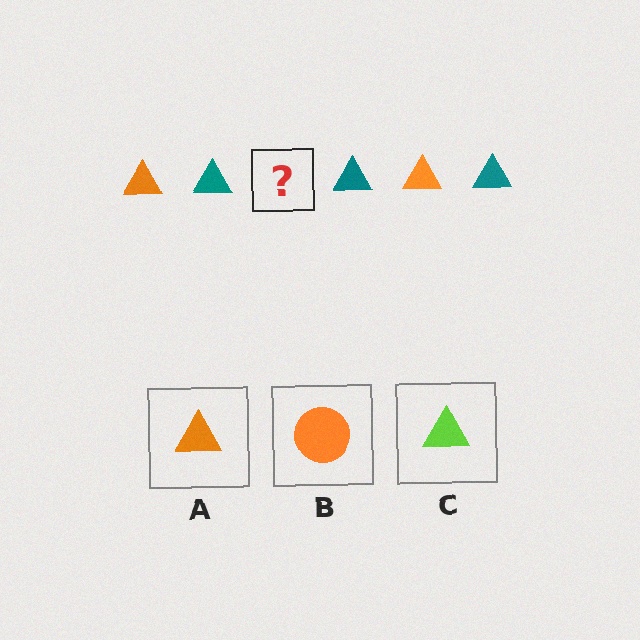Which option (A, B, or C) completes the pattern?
A.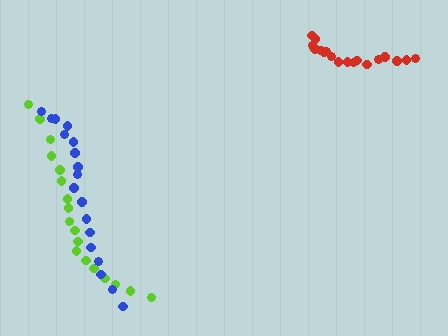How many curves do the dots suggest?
There are 3 distinct paths.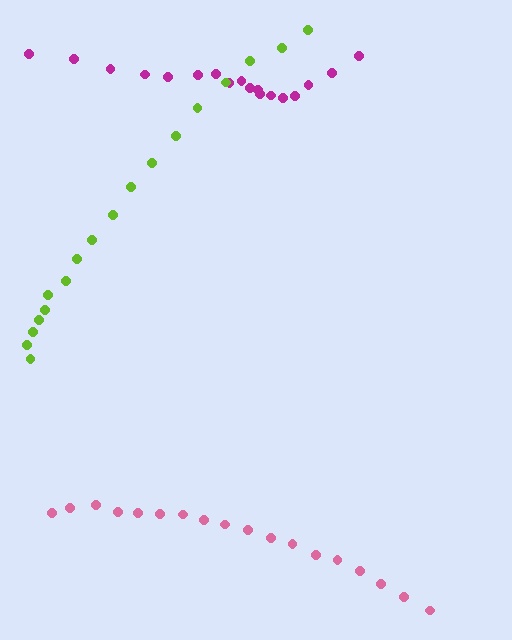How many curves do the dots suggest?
There are 3 distinct paths.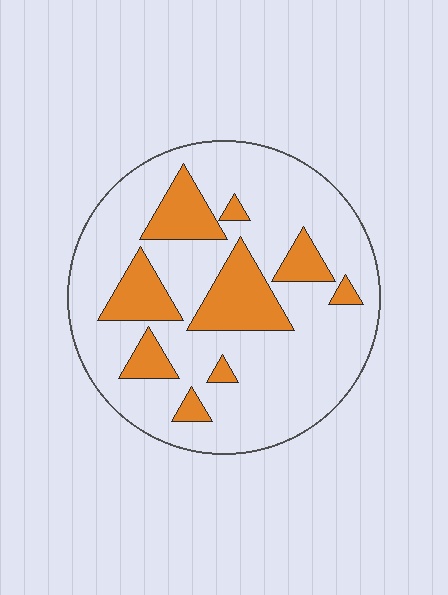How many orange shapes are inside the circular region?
9.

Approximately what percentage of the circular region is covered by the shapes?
Approximately 25%.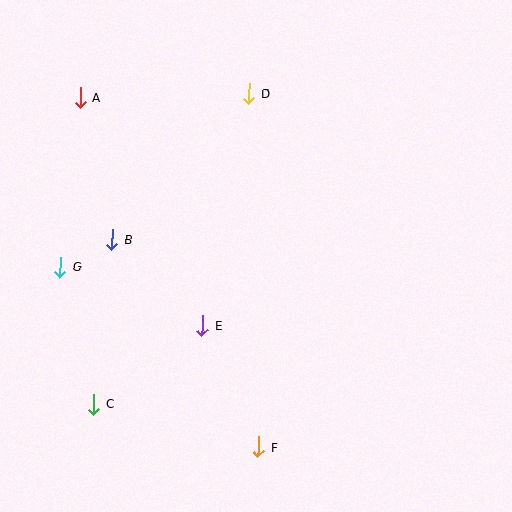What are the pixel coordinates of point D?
Point D is at (249, 93).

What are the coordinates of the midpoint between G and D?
The midpoint between G and D is at (155, 180).